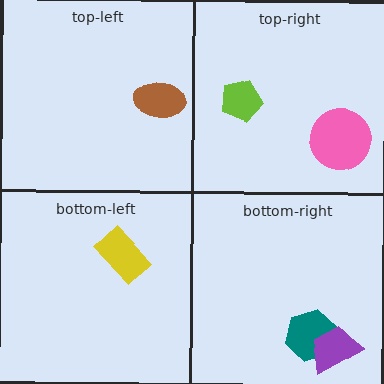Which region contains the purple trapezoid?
The bottom-right region.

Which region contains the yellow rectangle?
The bottom-left region.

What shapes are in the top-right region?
The pink circle, the lime pentagon.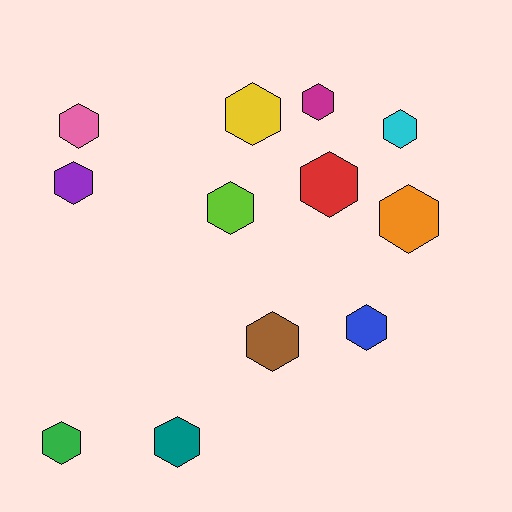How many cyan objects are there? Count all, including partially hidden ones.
There is 1 cyan object.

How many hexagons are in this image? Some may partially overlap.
There are 12 hexagons.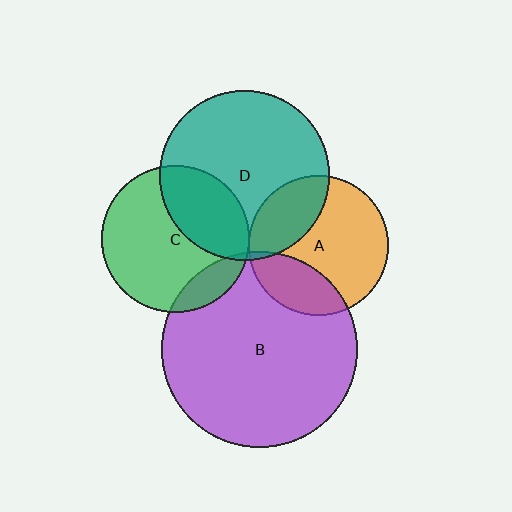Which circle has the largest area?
Circle B (purple).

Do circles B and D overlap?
Yes.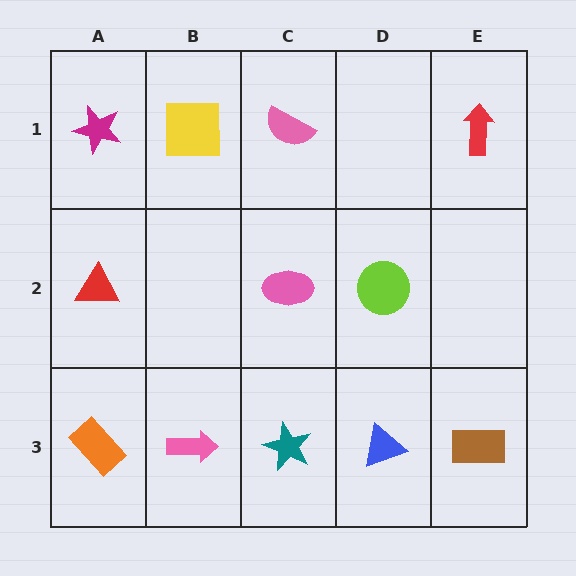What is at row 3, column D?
A blue triangle.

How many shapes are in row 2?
3 shapes.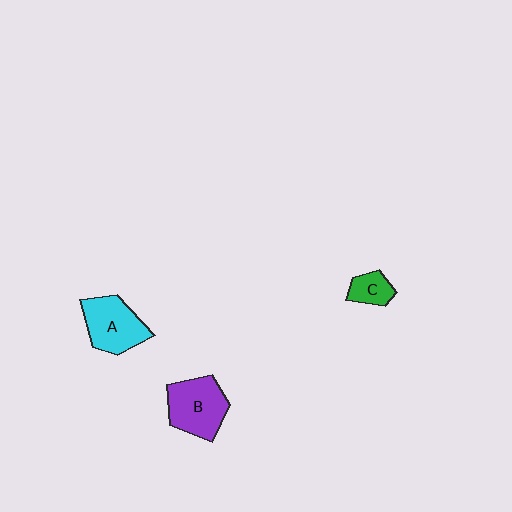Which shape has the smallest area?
Shape C (green).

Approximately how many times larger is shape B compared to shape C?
Approximately 2.3 times.